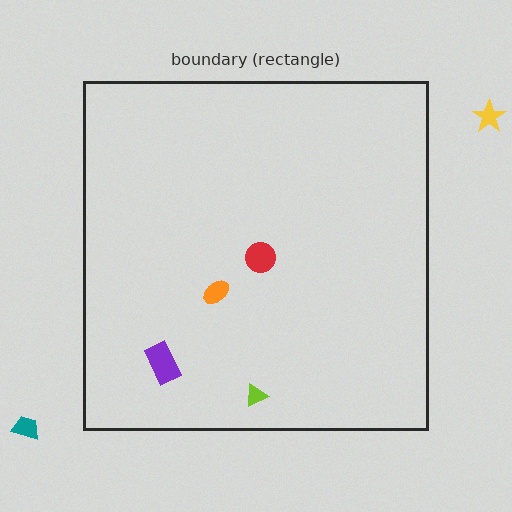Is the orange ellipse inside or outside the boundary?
Inside.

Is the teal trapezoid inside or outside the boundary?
Outside.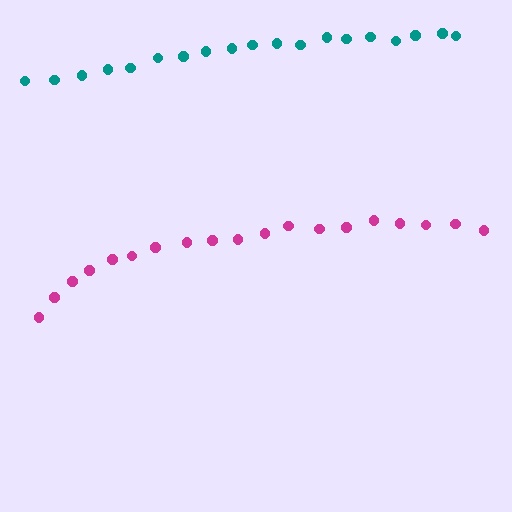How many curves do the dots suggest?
There are 2 distinct paths.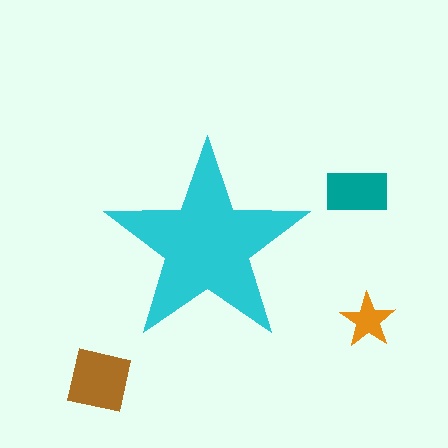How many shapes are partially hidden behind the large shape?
0 shapes are partially hidden.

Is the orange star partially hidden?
No, the orange star is fully visible.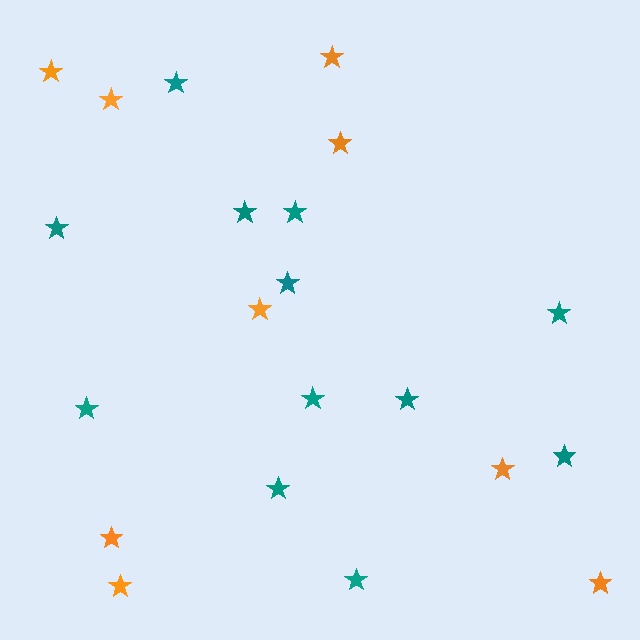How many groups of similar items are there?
There are 2 groups: one group of teal stars (12) and one group of orange stars (9).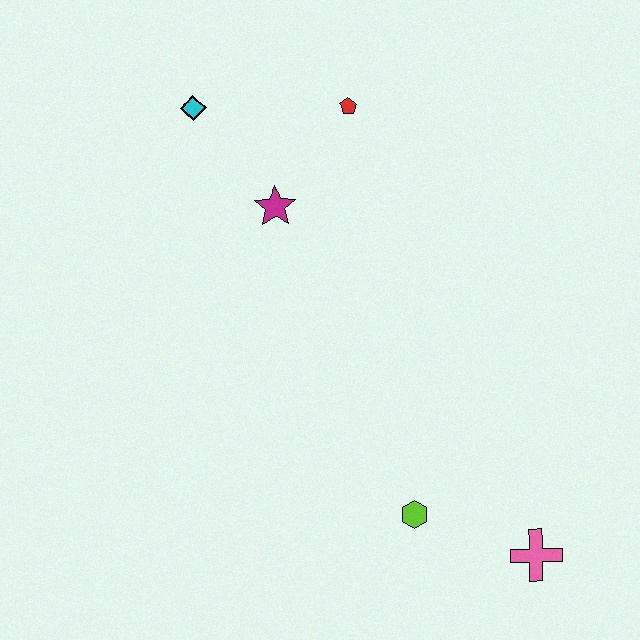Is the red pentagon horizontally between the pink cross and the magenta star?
Yes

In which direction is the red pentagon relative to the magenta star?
The red pentagon is above the magenta star.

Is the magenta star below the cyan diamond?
Yes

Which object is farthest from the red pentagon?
The pink cross is farthest from the red pentagon.